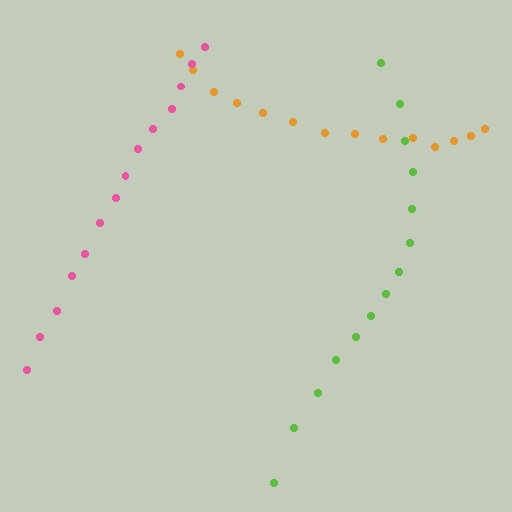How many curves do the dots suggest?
There are 3 distinct paths.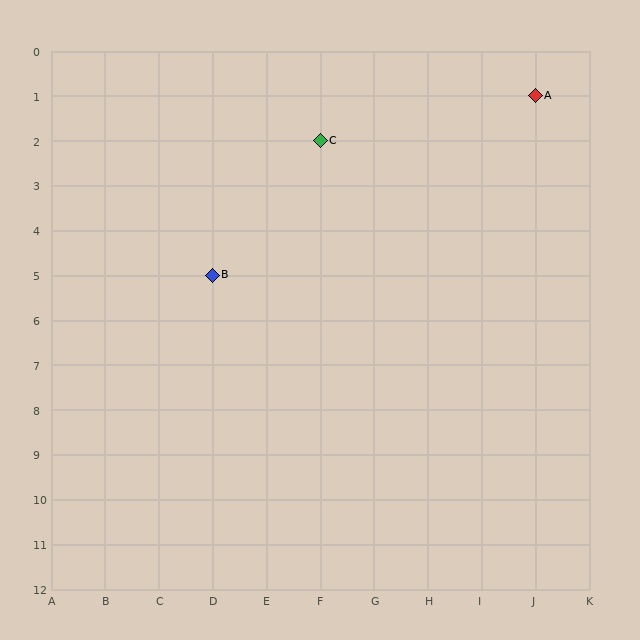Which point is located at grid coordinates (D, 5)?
Point B is at (D, 5).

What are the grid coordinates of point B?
Point B is at grid coordinates (D, 5).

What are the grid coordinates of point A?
Point A is at grid coordinates (J, 1).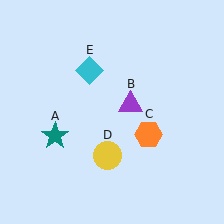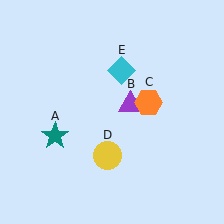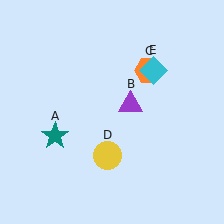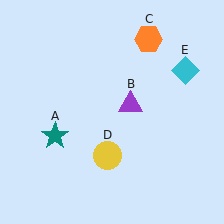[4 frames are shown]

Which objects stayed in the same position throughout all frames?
Teal star (object A) and purple triangle (object B) and yellow circle (object D) remained stationary.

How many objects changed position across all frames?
2 objects changed position: orange hexagon (object C), cyan diamond (object E).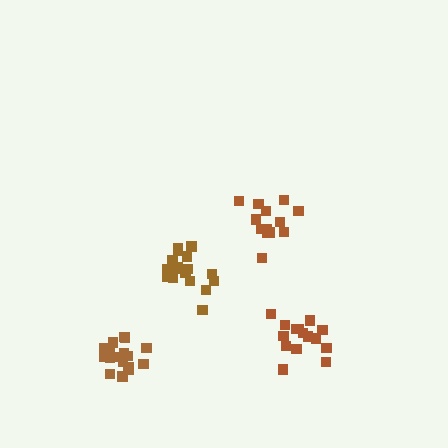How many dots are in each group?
Group 1: 17 dots, Group 2: 13 dots, Group 3: 15 dots, Group 4: 19 dots (64 total).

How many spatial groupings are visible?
There are 4 spatial groupings.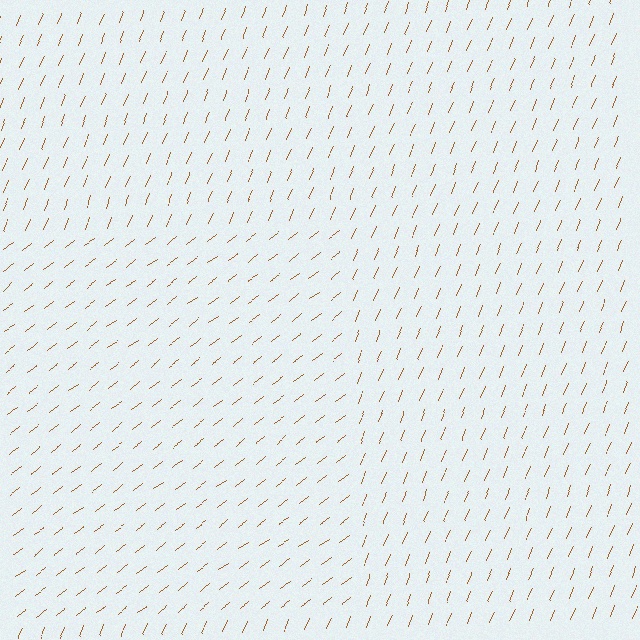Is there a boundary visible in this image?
Yes, there is a texture boundary formed by a change in line orientation.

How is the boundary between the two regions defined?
The boundary is defined purely by a change in line orientation (approximately 30 degrees difference). All lines are the same color and thickness.